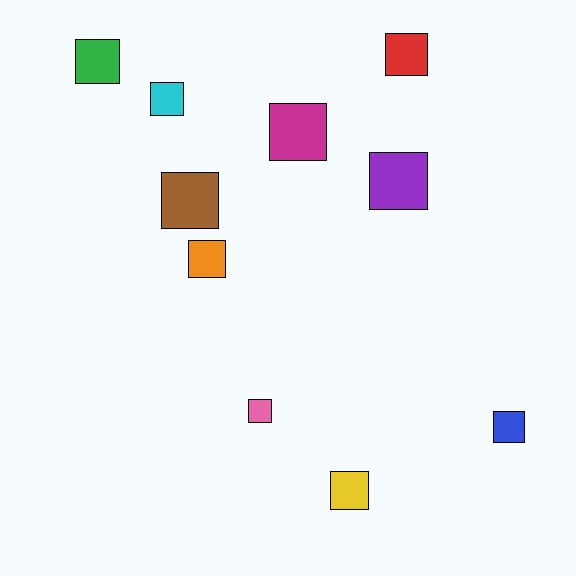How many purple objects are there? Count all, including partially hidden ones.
There is 1 purple object.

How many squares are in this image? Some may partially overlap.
There are 10 squares.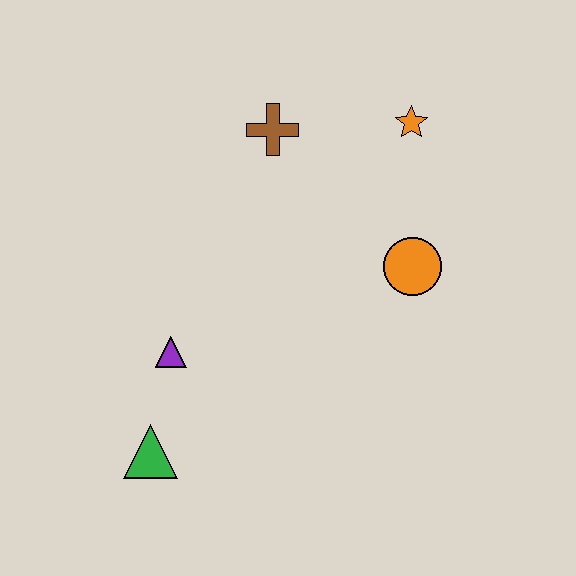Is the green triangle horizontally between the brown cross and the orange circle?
No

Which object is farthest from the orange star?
The green triangle is farthest from the orange star.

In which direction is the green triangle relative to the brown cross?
The green triangle is below the brown cross.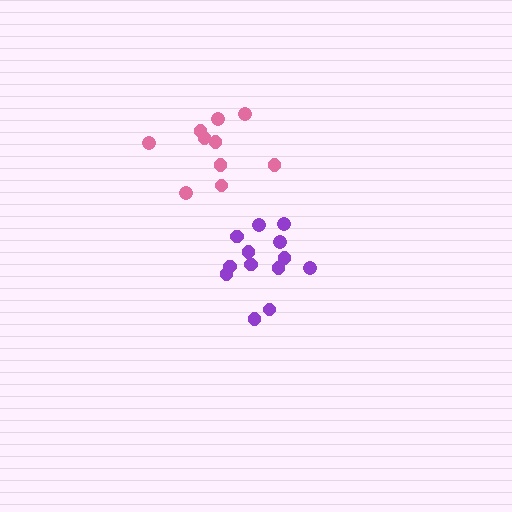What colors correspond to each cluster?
The clusters are colored: purple, pink.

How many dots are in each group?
Group 1: 13 dots, Group 2: 10 dots (23 total).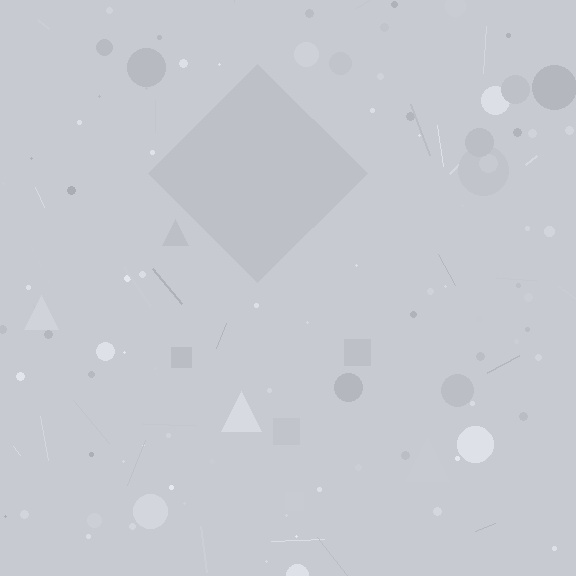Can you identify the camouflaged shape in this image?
The camouflaged shape is a diamond.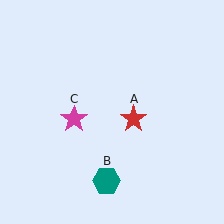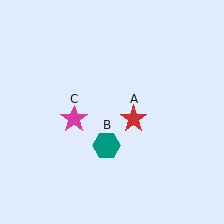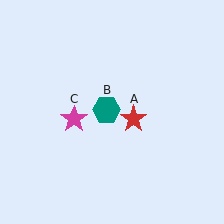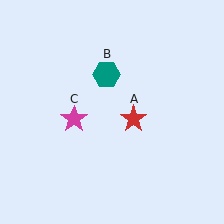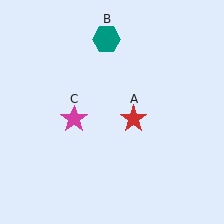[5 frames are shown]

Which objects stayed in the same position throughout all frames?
Red star (object A) and magenta star (object C) remained stationary.